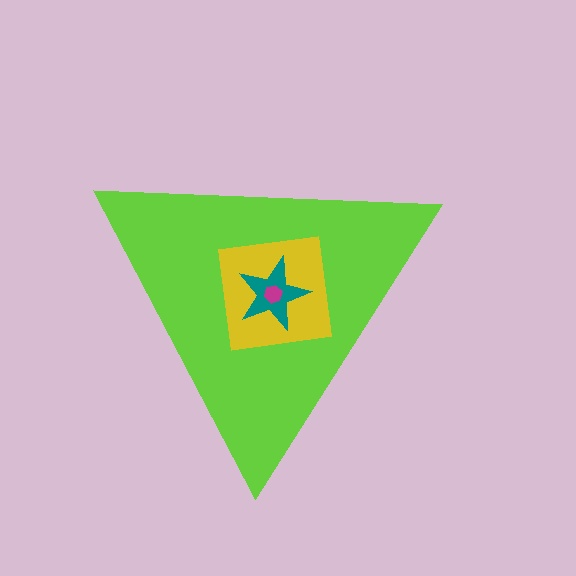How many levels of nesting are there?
4.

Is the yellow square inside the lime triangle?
Yes.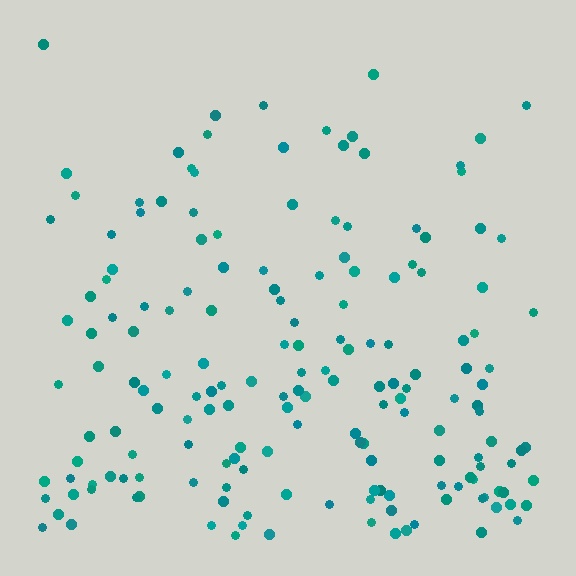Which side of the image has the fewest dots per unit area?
The top.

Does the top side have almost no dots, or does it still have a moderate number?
Still a moderate number, just noticeably fewer than the bottom.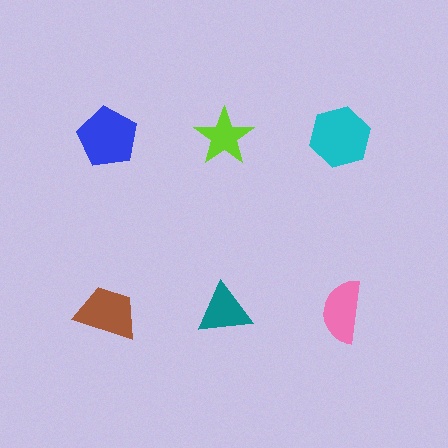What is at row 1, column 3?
A cyan hexagon.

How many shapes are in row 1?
3 shapes.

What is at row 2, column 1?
A brown trapezoid.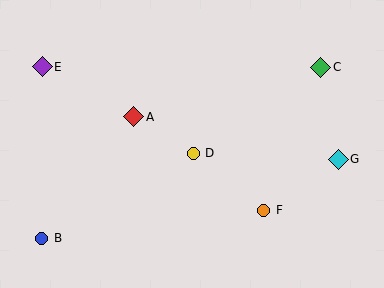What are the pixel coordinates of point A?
Point A is at (134, 117).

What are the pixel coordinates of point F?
Point F is at (264, 210).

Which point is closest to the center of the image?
Point D at (193, 153) is closest to the center.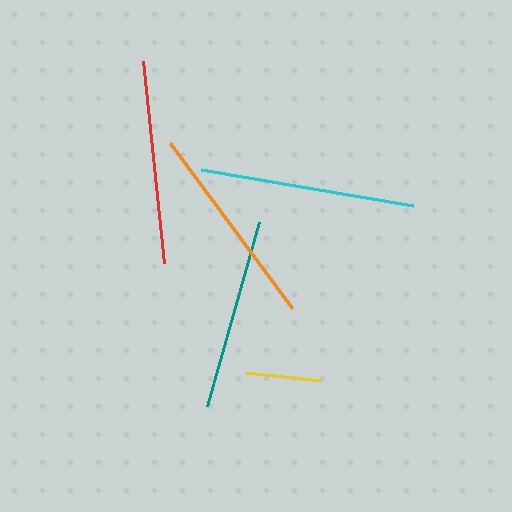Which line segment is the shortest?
The yellow line is the shortest at approximately 76 pixels.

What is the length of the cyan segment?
The cyan segment is approximately 214 pixels long.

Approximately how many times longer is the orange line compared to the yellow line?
The orange line is approximately 2.7 times the length of the yellow line.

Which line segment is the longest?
The cyan line is the longest at approximately 214 pixels.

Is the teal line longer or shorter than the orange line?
The orange line is longer than the teal line.